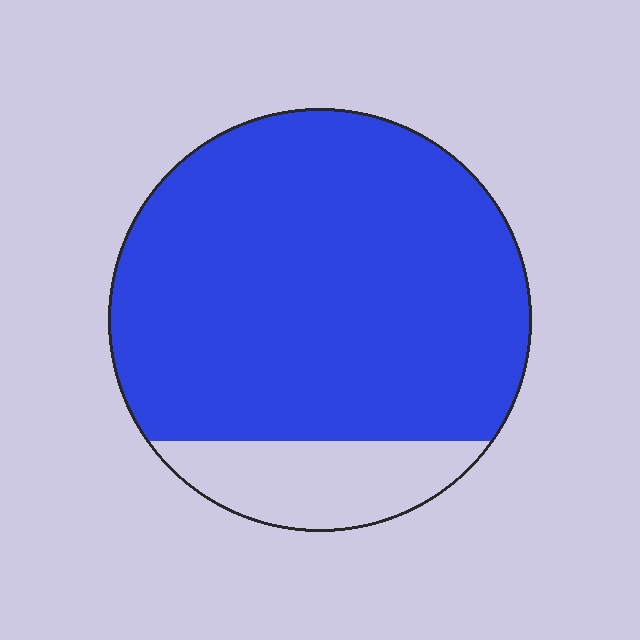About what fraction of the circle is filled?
About five sixths (5/6).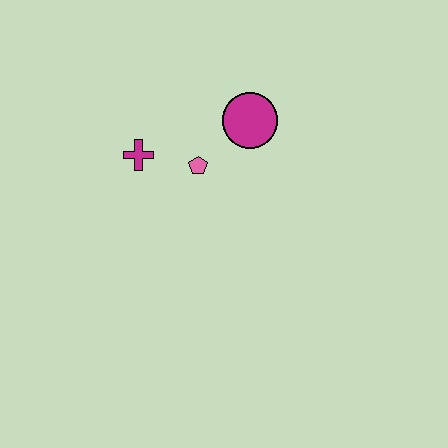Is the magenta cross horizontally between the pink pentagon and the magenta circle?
No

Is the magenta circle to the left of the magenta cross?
No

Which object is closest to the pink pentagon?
The magenta cross is closest to the pink pentagon.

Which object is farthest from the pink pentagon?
The magenta circle is farthest from the pink pentagon.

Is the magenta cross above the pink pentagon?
Yes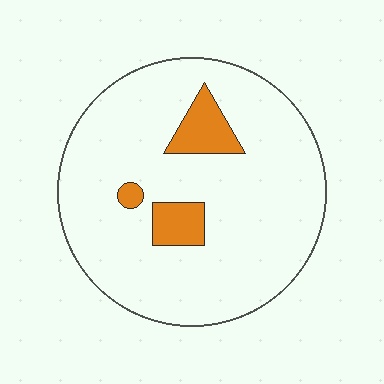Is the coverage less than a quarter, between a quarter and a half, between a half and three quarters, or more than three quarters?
Less than a quarter.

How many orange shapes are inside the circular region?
3.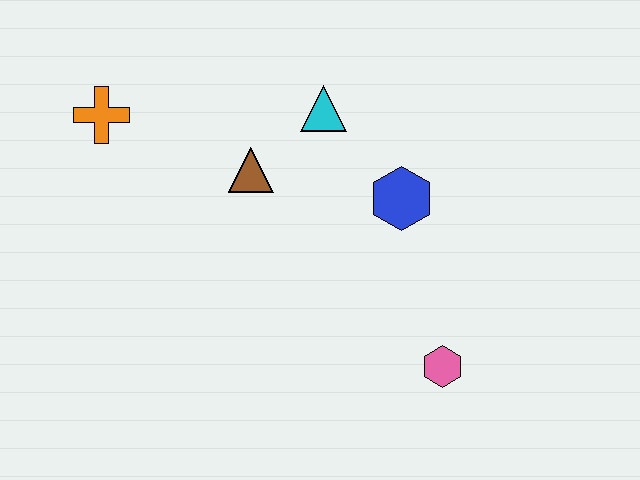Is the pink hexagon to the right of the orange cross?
Yes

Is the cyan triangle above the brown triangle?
Yes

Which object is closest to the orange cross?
The brown triangle is closest to the orange cross.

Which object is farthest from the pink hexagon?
The orange cross is farthest from the pink hexagon.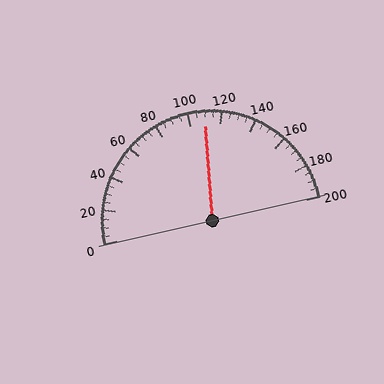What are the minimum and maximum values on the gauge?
The gauge ranges from 0 to 200.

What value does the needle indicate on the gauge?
The needle indicates approximately 110.